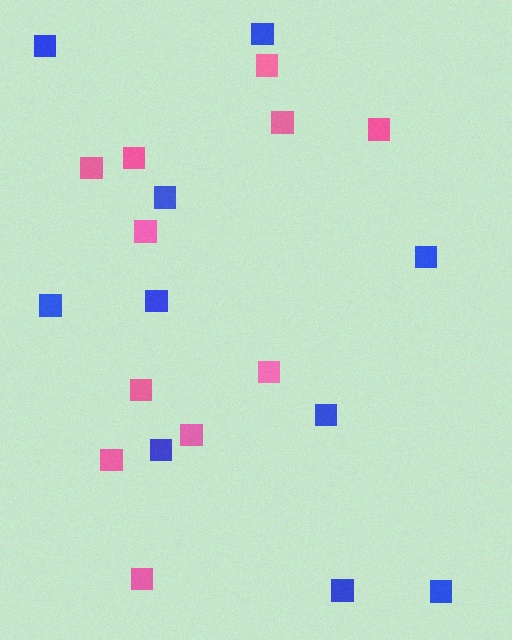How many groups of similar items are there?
There are 2 groups: one group of pink squares (11) and one group of blue squares (10).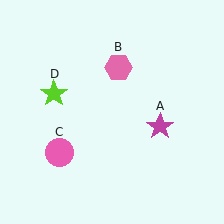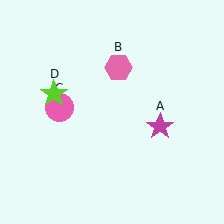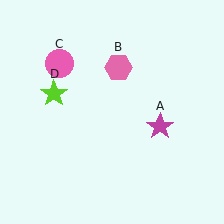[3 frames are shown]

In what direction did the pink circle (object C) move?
The pink circle (object C) moved up.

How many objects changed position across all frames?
1 object changed position: pink circle (object C).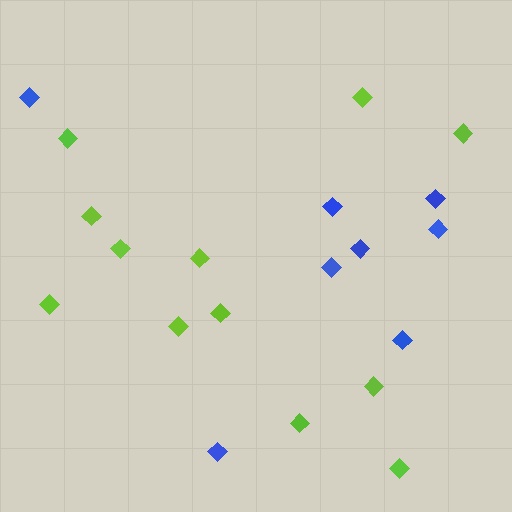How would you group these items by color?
There are 2 groups: one group of lime diamonds (12) and one group of blue diamonds (8).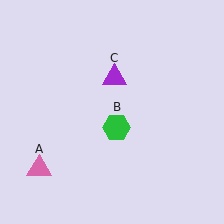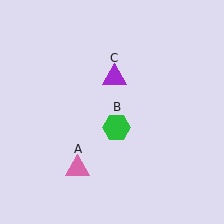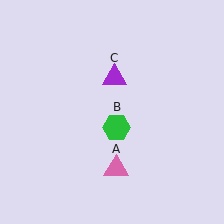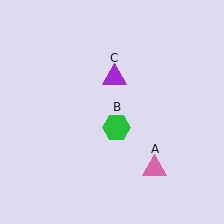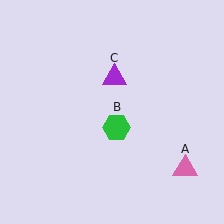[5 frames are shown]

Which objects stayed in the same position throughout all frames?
Green hexagon (object B) and purple triangle (object C) remained stationary.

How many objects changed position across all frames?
1 object changed position: pink triangle (object A).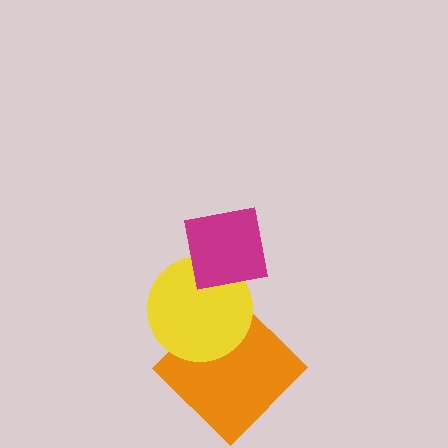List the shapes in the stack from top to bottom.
From top to bottom: the magenta square, the yellow circle, the orange diamond.